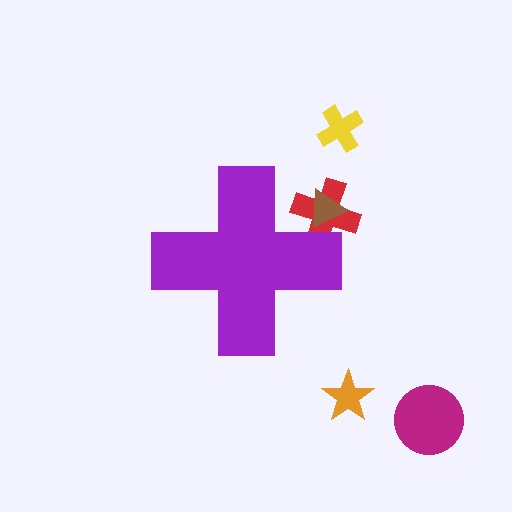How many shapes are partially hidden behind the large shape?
2 shapes are partially hidden.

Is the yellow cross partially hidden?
No, the yellow cross is fully visible.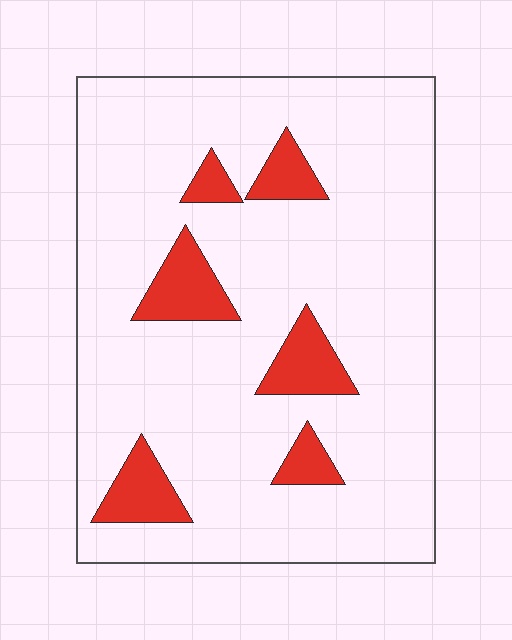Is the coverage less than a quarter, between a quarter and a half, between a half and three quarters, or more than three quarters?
Less than a quarter.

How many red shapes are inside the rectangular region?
6.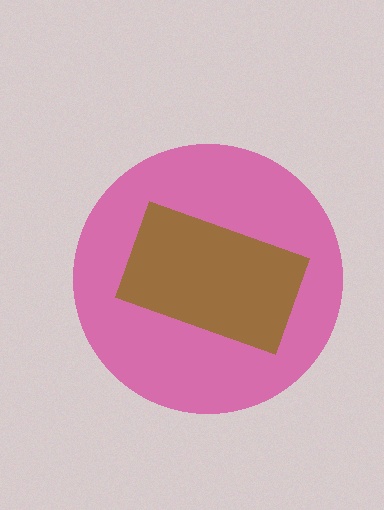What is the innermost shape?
The brown rectangle.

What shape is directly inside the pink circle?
The brown rectangle.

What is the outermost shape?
The pink circle.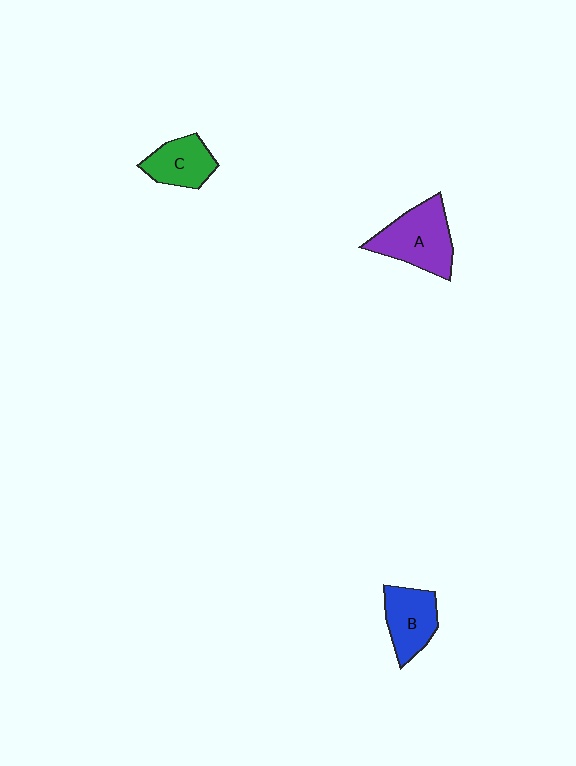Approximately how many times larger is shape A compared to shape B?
Approximately 1.3 times.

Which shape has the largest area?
Shape A (purple).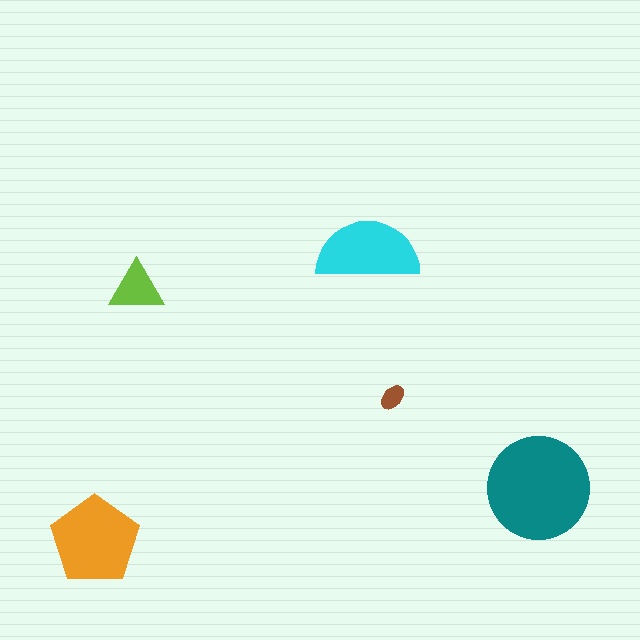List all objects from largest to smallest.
The teal circle, the orange pentagon, the cyan semicircle, the lime triangle, the brown ellipse.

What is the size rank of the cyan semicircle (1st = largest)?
3rd.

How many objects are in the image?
There are 5 objects in the image.